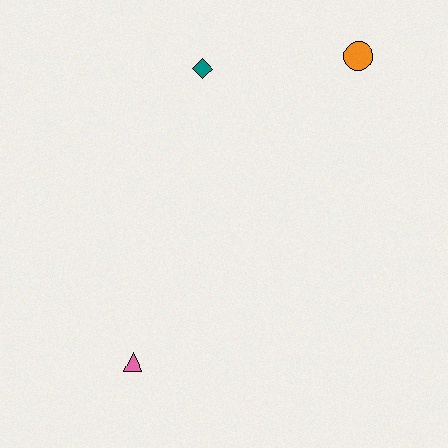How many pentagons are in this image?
There are no pentagons.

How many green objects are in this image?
There are no green objects.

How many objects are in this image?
There are 3 objects.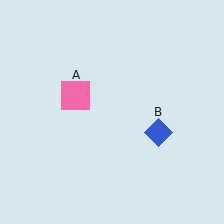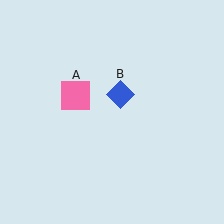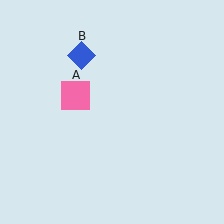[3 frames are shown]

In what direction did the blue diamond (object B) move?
The blue diamond (object B) moved up and to the left.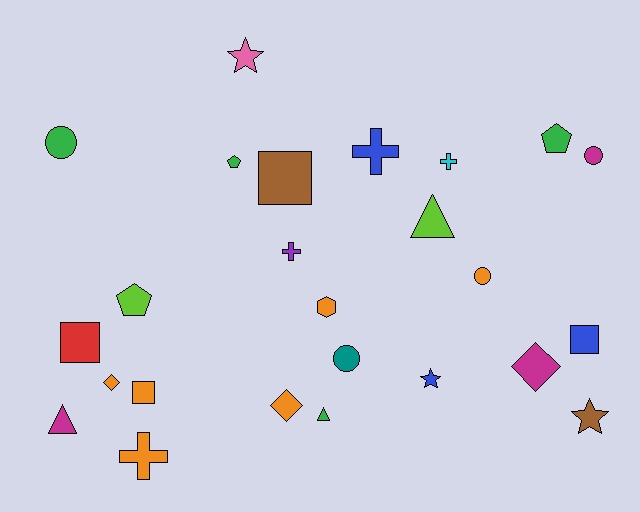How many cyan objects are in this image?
There is 1 cyan object.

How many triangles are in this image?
There are 3 triangles.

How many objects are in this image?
There are 25 objects.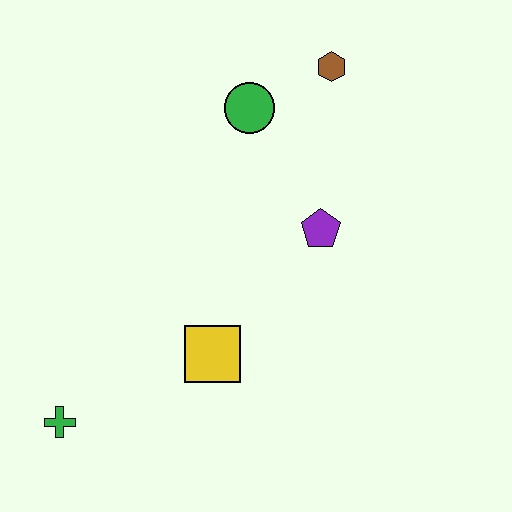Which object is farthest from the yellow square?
The brown hexagon is farthest from the yellow square.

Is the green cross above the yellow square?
No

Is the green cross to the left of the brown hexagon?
Yes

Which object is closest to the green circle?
The brown hexagon is closest to the green circle.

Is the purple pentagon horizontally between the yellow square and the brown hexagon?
Yes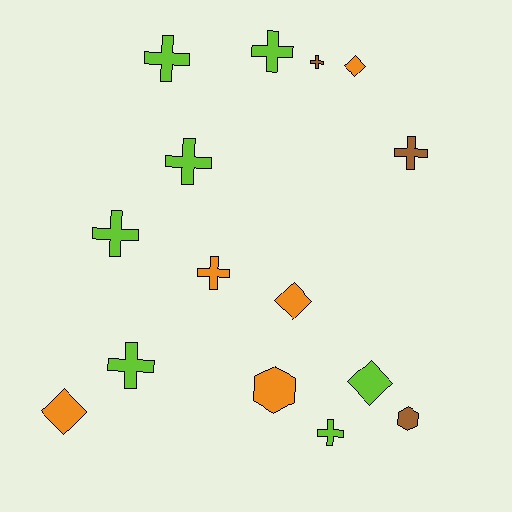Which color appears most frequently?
Lime, with 7 objects.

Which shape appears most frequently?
Cross, with 9 objects.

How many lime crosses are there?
There are 6 lime crosses.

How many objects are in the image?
There are 15 objects.